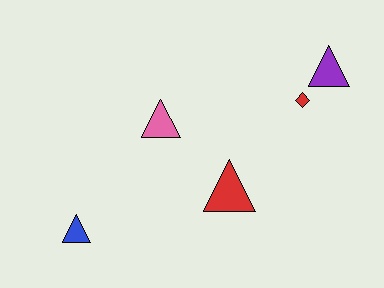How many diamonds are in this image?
There is 1 diamond.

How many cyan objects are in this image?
There are no cyan objects.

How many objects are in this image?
There are 5 objects.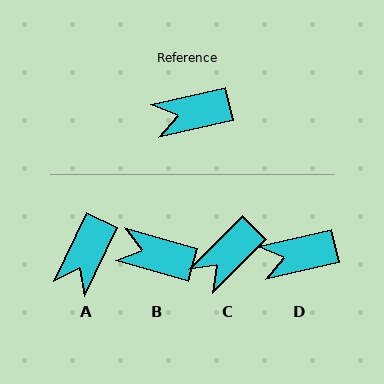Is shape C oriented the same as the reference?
No, it is off by about 32 degrees.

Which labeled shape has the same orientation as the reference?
D.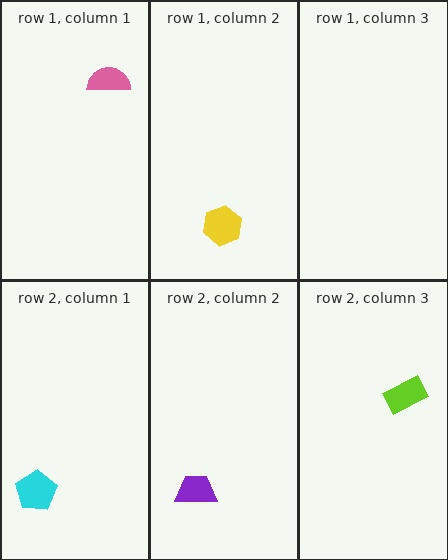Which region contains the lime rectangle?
The row 2, column 3 region.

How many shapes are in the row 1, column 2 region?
1.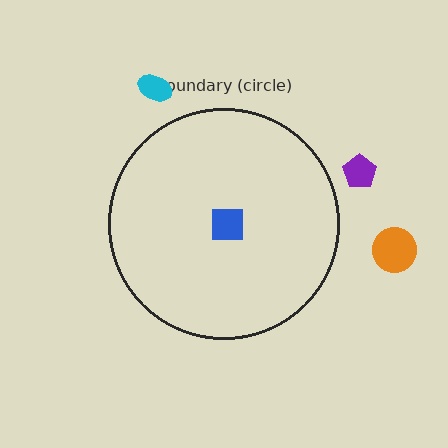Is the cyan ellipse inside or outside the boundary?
Outside.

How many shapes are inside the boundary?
1 inside, 3 outside.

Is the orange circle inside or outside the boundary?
Outside.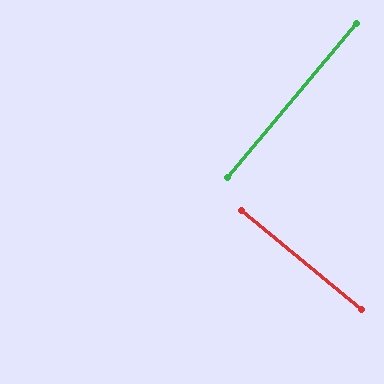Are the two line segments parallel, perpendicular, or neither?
Perpendicular — they meet at approximately 90°.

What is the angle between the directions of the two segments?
Approximately 90 degrees.